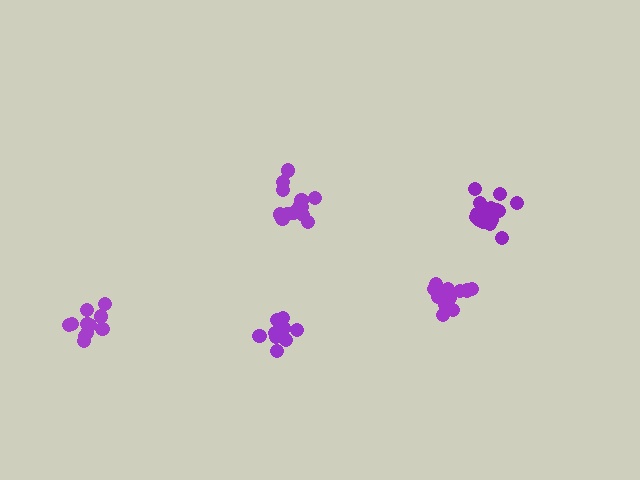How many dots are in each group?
Group 1: 11 dots, Group 2: 14 dots, Group 3: 11 dots, Group 4: 16 dots, Group 5: 13 dots (65 total).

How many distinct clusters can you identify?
There are 5 distinct clusters.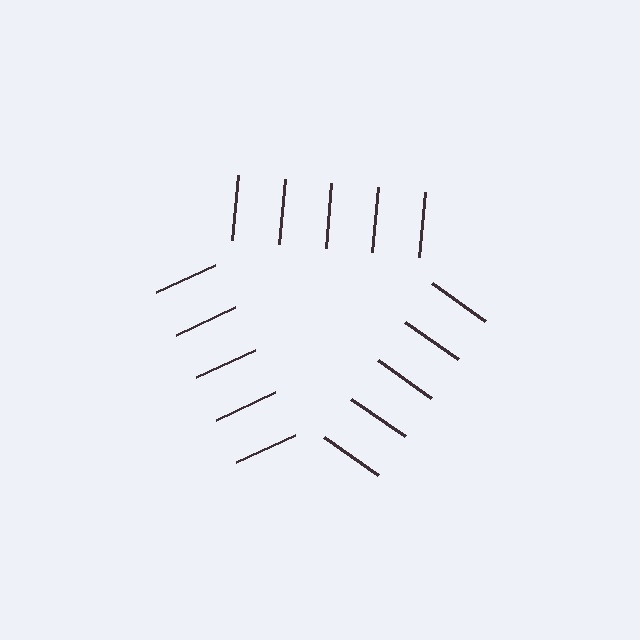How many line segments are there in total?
15 — 5 along each of the 3 edges.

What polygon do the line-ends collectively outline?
An illusory triangle — the line segments terminate on its edges but no continuous stroke is drawn.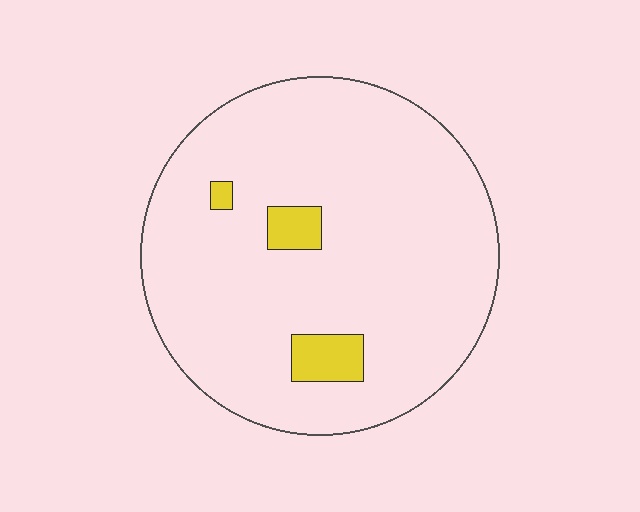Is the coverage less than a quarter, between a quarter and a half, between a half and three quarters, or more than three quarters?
Less than a quarter.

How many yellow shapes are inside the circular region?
3.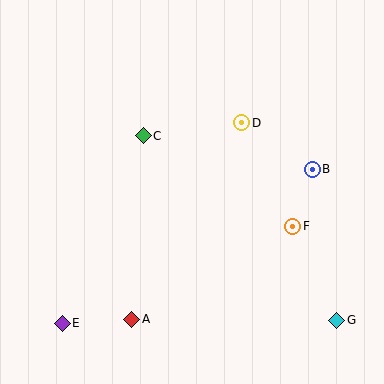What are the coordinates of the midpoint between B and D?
The midpoint between B and D is at (277, 146).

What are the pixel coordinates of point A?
Point A is at (132, 319).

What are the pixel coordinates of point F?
Point F is at (293, 226).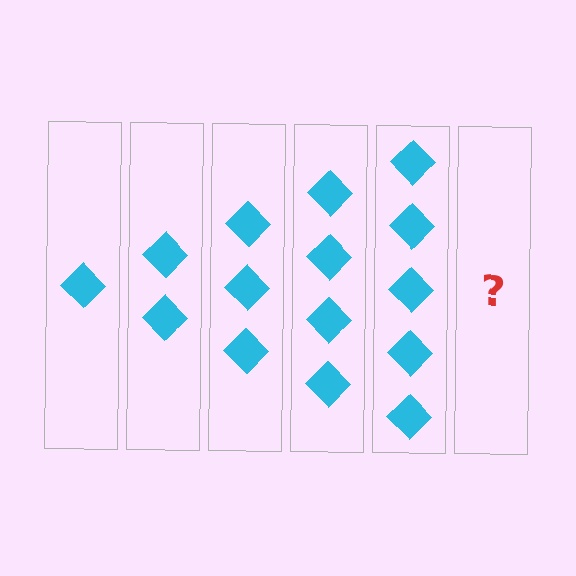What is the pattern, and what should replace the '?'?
The pattern is that each step adds one more diamond. The '?' should be 6 diamonds.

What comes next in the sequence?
The next element should be 6 diamonds.